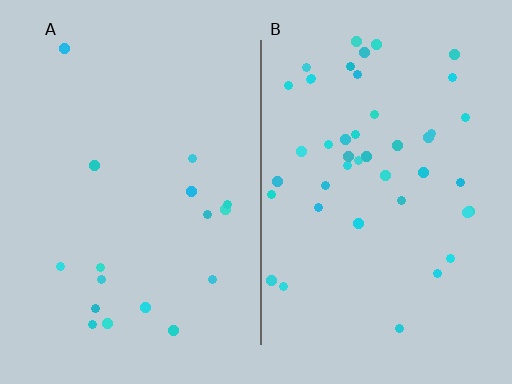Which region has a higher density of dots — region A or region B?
B (the right).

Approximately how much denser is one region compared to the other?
Approximately 2.6× — region B over region A.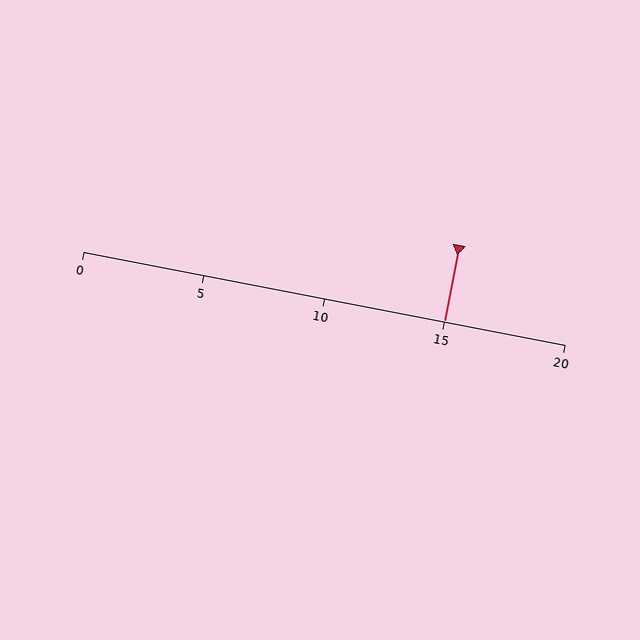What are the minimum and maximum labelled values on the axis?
The axis runs from 0 to 20.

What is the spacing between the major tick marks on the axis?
The major ticks are spaced 5 apart.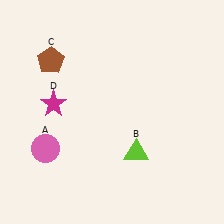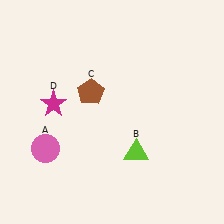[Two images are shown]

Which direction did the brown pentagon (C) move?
The brown pentagon (C) moved right.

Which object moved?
The brown pentagon (C) moved right.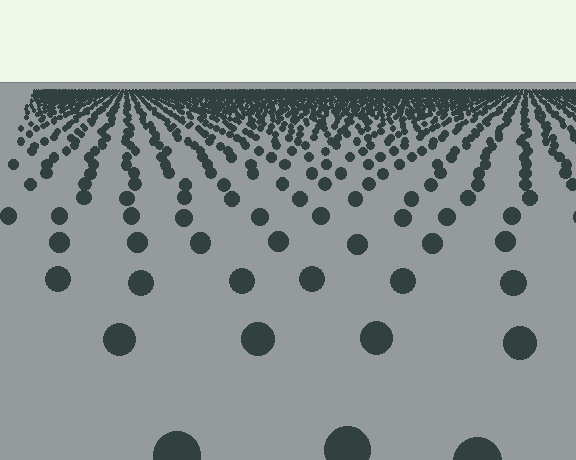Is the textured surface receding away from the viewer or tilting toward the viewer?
The surface is receding away from the viewer. Texture elements get smaller and denser toward the top.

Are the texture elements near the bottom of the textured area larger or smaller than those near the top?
Larger. Near the bottom, elements are closer to the viewer and appear at a bigger on-screen size.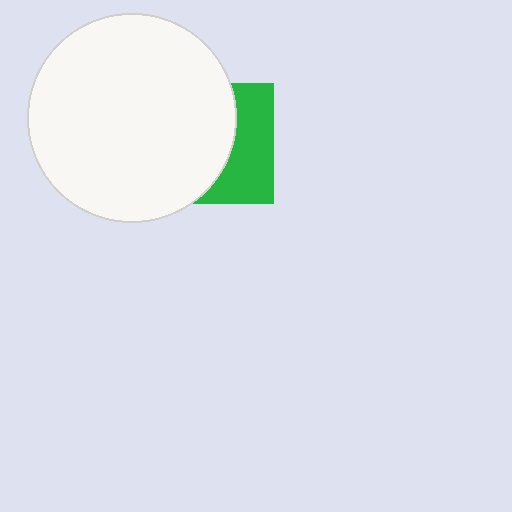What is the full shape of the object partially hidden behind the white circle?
The partially hidden object is a green square.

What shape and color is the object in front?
The object in front is a white circle.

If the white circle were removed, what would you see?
You would see the complete green square.